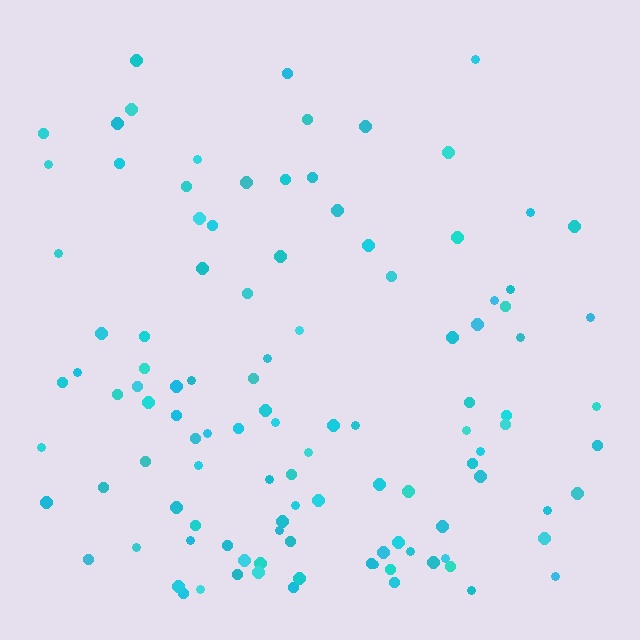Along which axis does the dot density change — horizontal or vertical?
Vertical.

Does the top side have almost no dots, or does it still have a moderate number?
Still a moderate number, just noticeably fewer than the bottom.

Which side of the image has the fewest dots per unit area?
The top.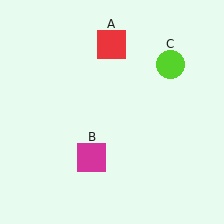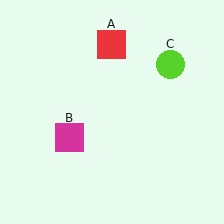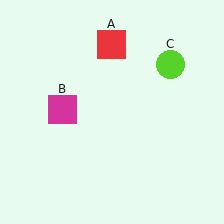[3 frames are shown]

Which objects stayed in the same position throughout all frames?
Red square (object A) and lime circle (object C) remained stationary.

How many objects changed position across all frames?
1 object changed position: magenta square (object B).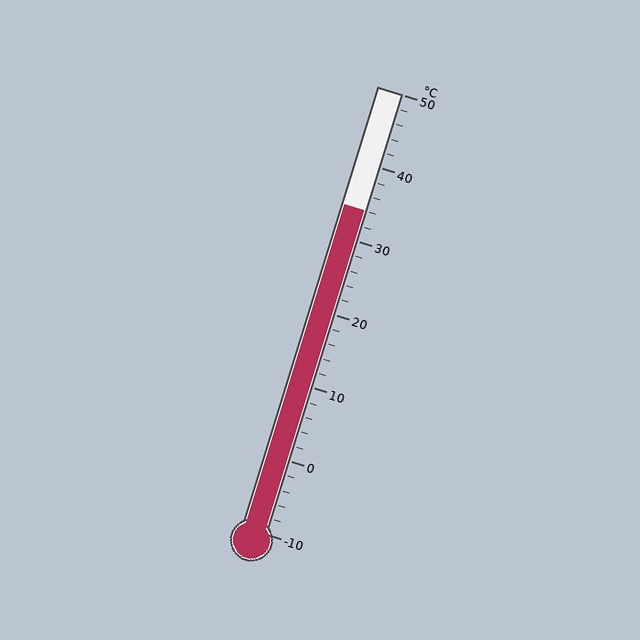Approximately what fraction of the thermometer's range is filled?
The thermometer is filled to approximately 75% of its range.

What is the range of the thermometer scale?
The thermometer scale ranges from -10°C to 50°C.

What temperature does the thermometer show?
The thermometer shows approximately 34°C.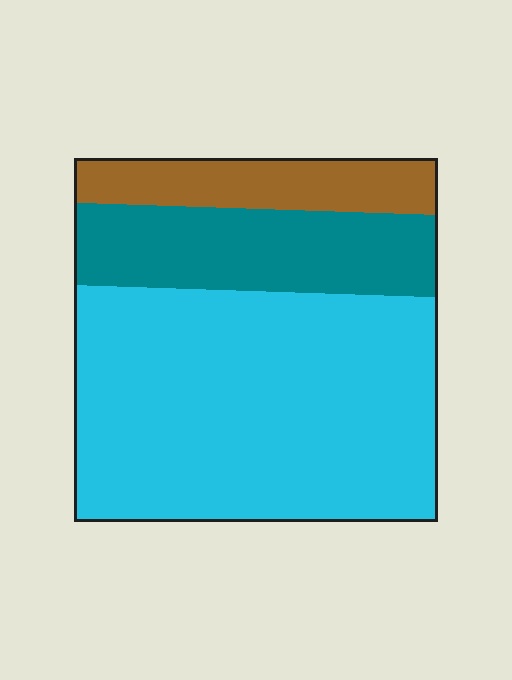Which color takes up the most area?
Cyan, at roughly 65%.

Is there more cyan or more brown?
Cyan.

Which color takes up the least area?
Brown, at roughly 15%.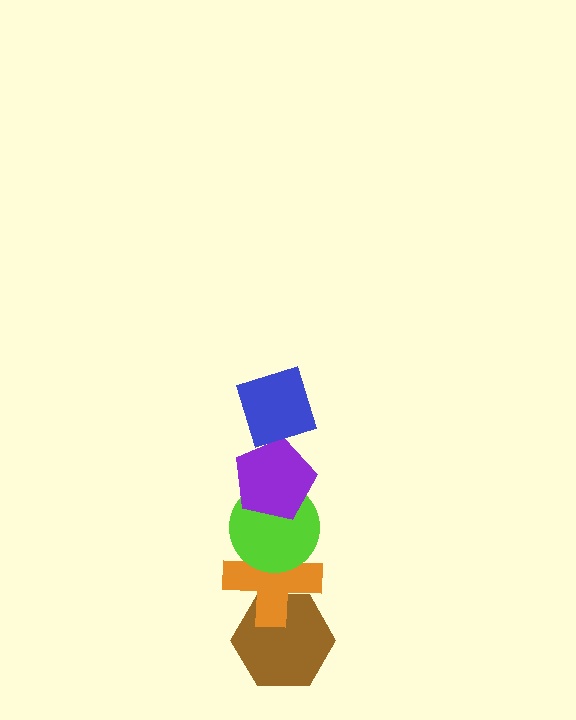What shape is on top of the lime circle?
The purple pentagon is on top of the lime circle.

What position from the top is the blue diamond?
The blue diamond is 1st from the top.